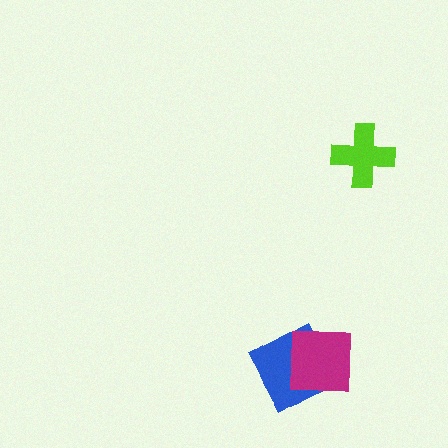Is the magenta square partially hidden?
No, no other shape covers it.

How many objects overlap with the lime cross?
0 objects overlap with the lime cross.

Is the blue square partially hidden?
Yes, it is partially covered by another shape.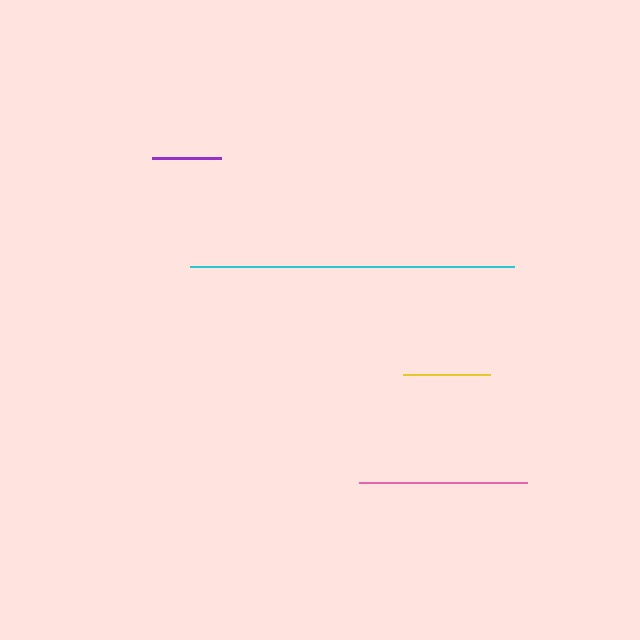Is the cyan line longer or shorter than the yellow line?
The cyan line is longer than the yellow line.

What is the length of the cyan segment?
The cyan segment is approximately 324 pixels long.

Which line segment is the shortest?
The purple line is the shortest at approximately 69 pixels.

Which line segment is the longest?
The cyan line is the longest at approximately 324 pixels.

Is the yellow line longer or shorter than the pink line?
The pink line is longer than the yellow line.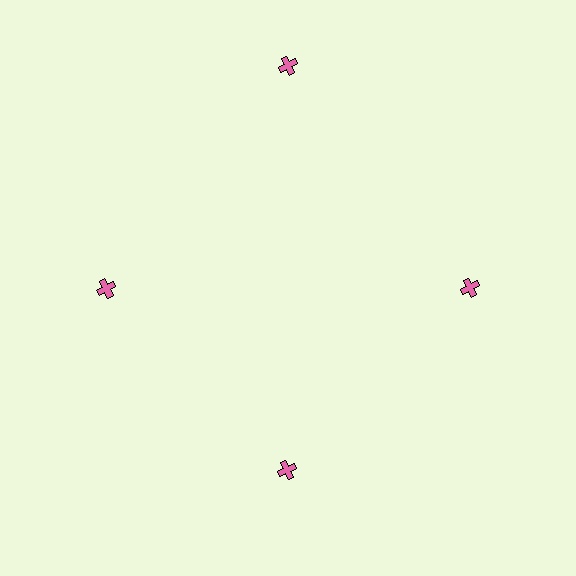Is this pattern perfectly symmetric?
No. The 4 pink crosses are arranged in a ring, but one element near the 12 o'clock position is pushed outward from the center, breaking the 4-fold rotational symmetry.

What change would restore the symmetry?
The symmetry would be restored by moving it inward, back onto the ring so that all 4 crosses sit at equal angles and equal distance from the center.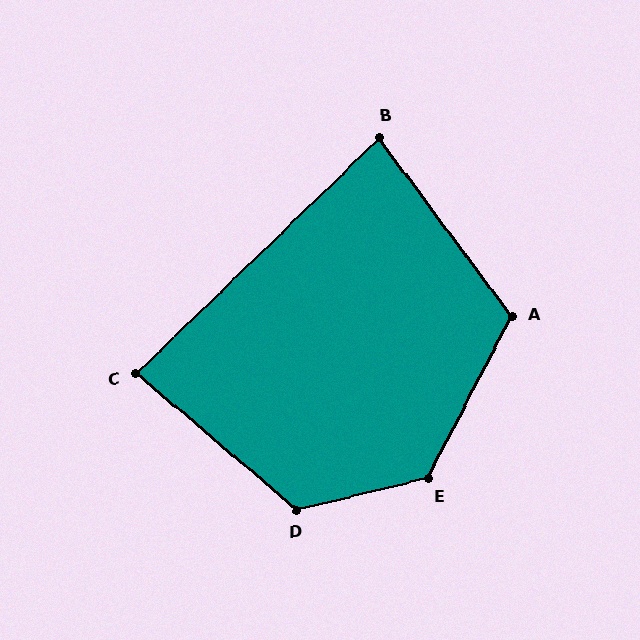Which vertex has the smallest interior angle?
B, at approximately 83 degrees.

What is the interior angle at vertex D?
Approximately 126 degrees (obtuse).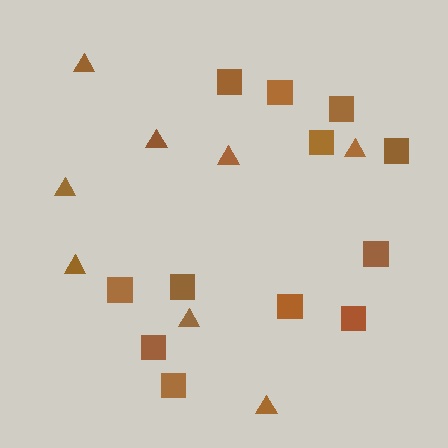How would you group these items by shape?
There are 2 groups: one group of triangles (8) and one group of squares (12).